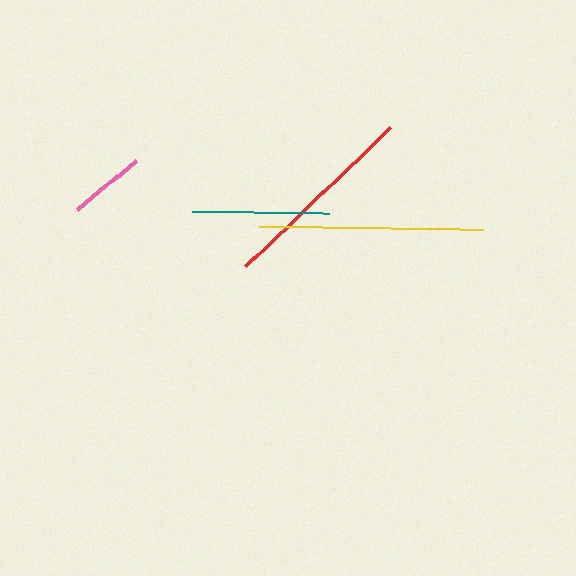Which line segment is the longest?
The yellow line is the longest at approximately 223 pixels.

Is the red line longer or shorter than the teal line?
The red line is longer than the teal line.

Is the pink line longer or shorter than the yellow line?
The yellow line is longer than the pink line.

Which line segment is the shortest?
The pink line is the shortest at approximately 77 pixels.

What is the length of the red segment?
The red segment is approximately 201 pixels long.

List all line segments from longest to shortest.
From longest to shortest: yellow, red, teal, pink.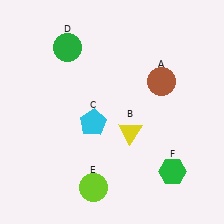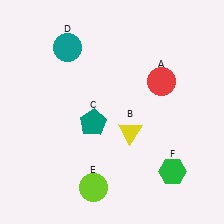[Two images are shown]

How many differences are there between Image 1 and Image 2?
There are 3 differences between the two images.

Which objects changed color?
A changed from brown to red. C changed from cyan to teal. D changed from green to teal.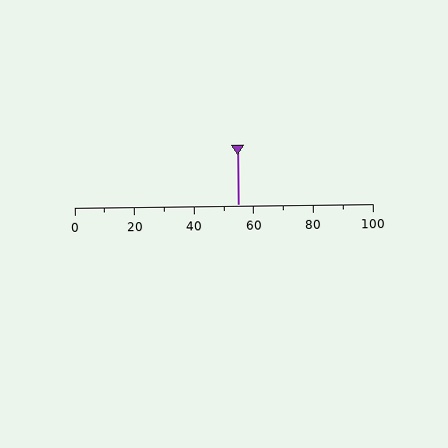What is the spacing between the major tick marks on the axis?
The major ticks are spaced 20 apart.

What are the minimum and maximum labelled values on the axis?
The axis runs from 0 to 100.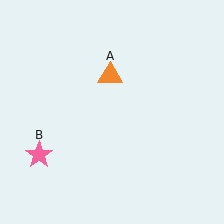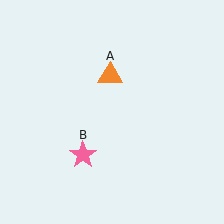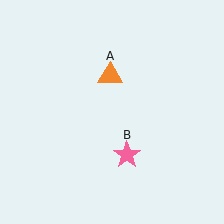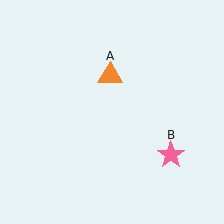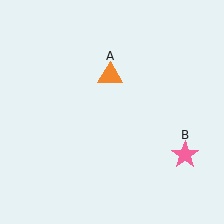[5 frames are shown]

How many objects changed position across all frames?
1 object changed position: pink star (object B).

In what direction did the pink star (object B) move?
The pink star (object B) moved right.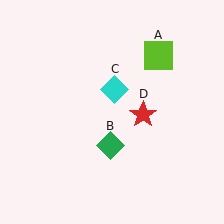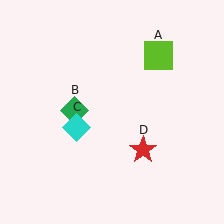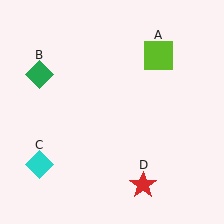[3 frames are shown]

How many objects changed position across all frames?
3 objects changed position: green diamond (object B), cyan diamond (object C), red star (object D).